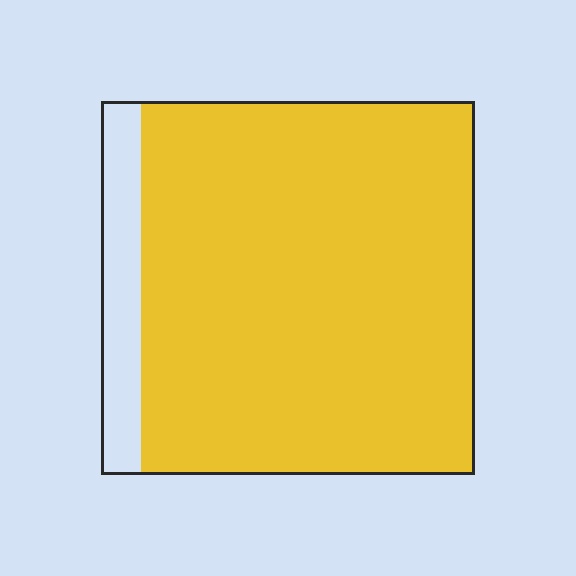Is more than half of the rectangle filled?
Yes.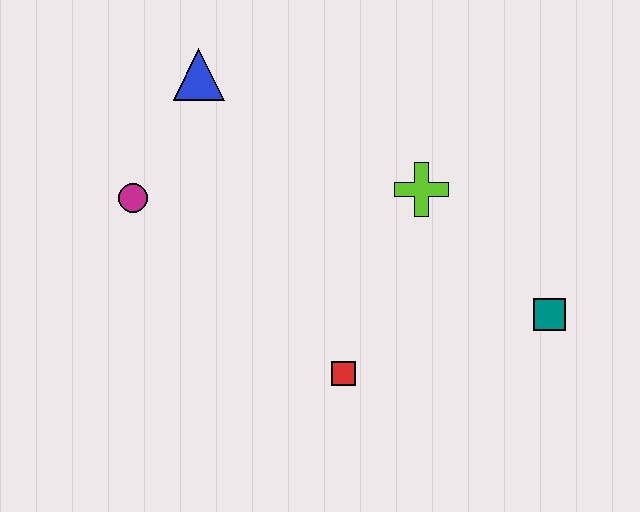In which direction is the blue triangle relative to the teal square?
The blue triangle is to the left of the teal square.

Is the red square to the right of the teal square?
No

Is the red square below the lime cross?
Yes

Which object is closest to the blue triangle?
The magenta circle is closest to the blue triangle.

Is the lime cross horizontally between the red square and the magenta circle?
No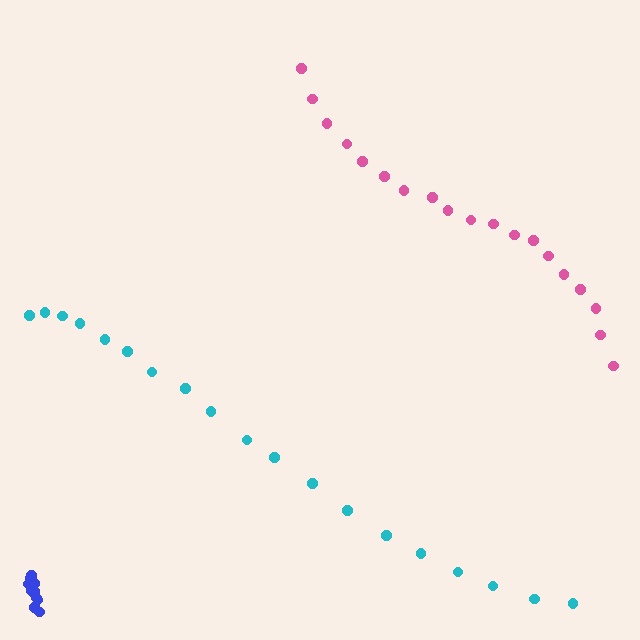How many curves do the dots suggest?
There are 3 distinct paths.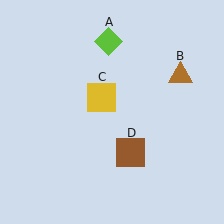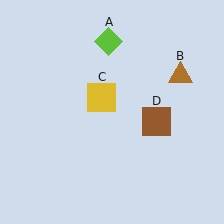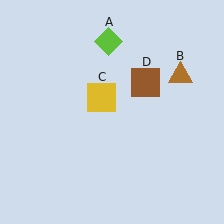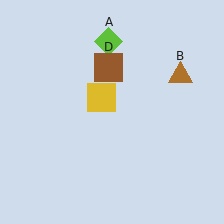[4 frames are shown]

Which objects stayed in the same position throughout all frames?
Lime diamond (object A) and brown triangle (object B) and yellow square (object C) remained stationary.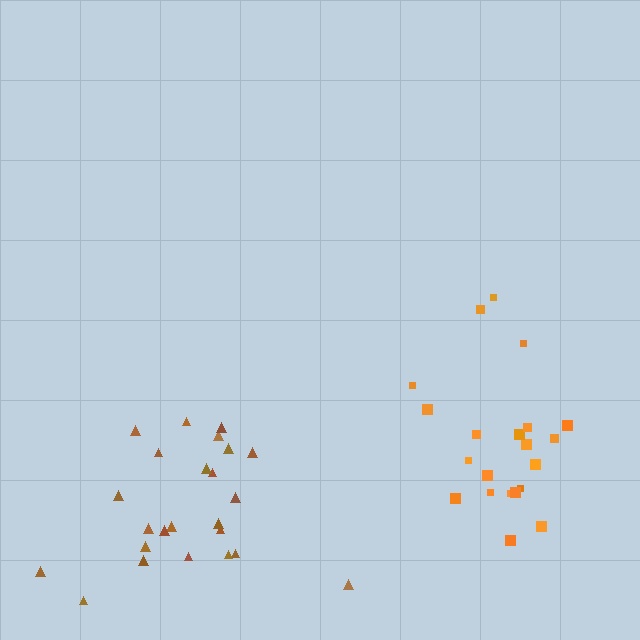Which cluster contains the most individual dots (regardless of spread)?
Brown (24).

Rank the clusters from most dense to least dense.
orange, brown.